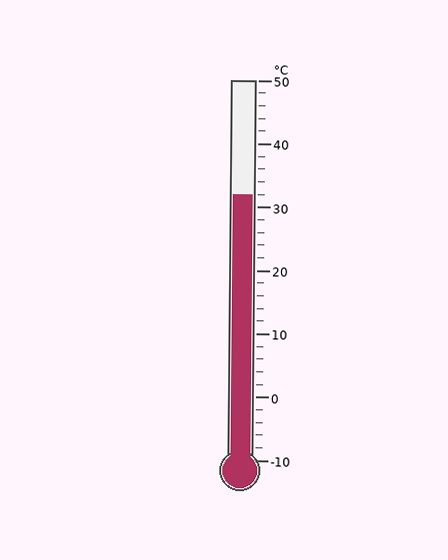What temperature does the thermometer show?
The thermometer shows approximately 32°C.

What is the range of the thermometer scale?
The thermometer scale ranges from -10°C to 50°C.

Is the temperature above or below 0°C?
The temperature is above 0°C.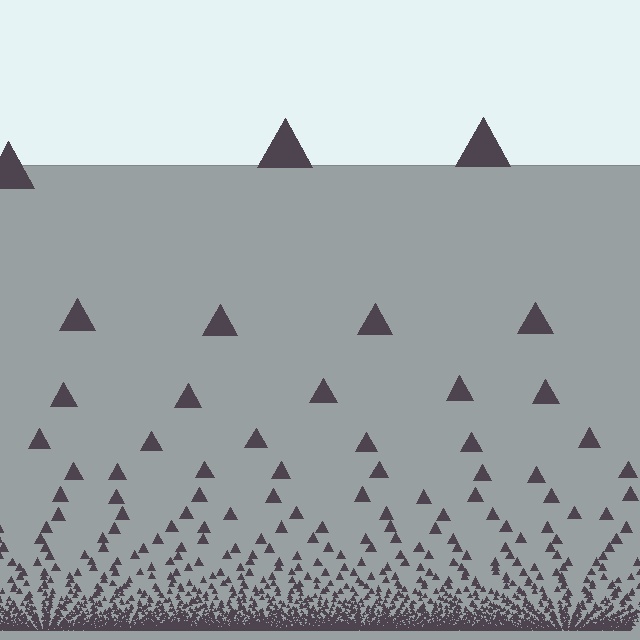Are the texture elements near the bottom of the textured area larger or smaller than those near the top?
Smaller. The gradient is inverted — elements near the bottom are smaller and denser.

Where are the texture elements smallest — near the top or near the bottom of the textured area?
Near the bottom.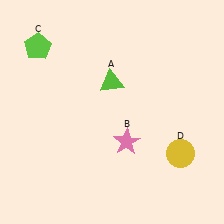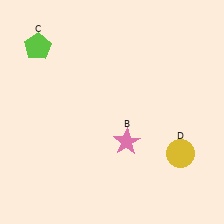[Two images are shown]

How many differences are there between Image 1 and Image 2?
There is 1 difference between the two images.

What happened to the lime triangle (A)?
The lime triangle (A) was removed in Image 2. It was in the top-left area of Image 1.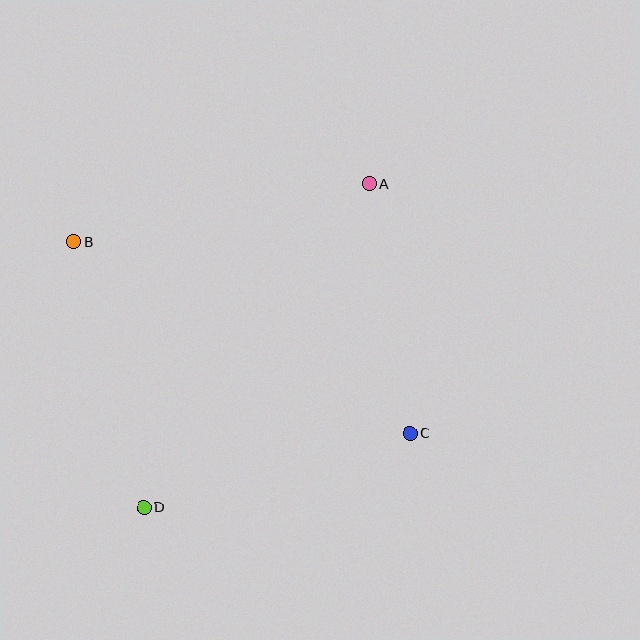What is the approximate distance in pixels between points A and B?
The distance between A and B is approximately 301 pixels.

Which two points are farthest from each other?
Points A and D are farthest from each other.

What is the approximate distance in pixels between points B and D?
The distance between B and D is approximately 275 pixels.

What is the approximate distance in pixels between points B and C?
The distance between B and C is approximately 387 pixels.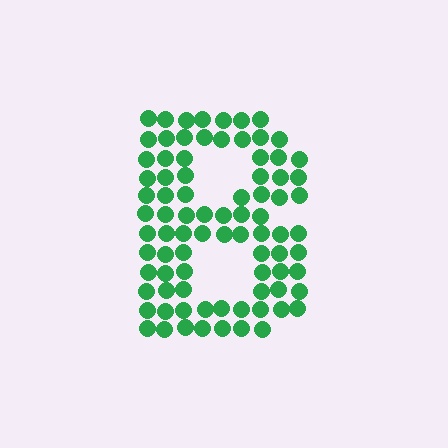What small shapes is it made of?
It is made of small circles.